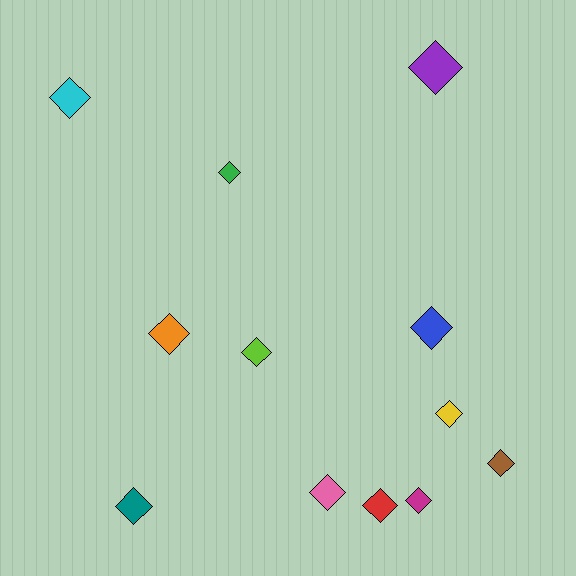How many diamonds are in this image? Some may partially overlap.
There are 12 diamonds.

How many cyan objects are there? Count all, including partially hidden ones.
There is 1 cyan object.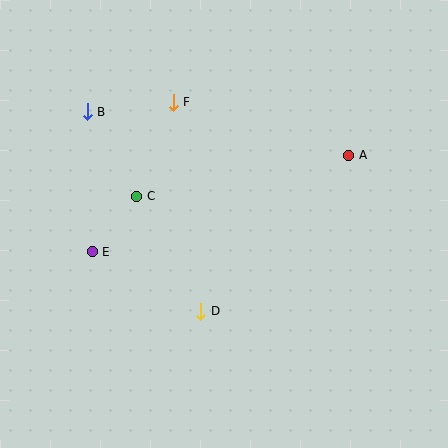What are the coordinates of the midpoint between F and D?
The midpoint between F and D is at (187, 207).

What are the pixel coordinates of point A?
Point A is at (349, 155).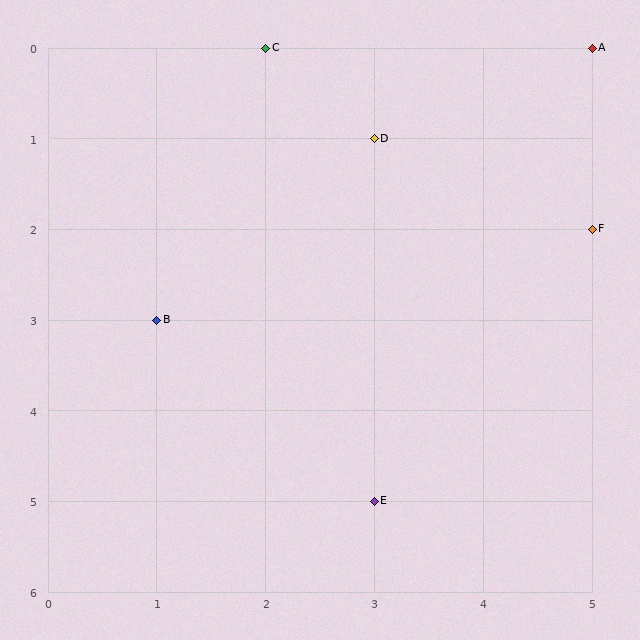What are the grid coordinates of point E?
Point E is at grid coordinates (3, 5).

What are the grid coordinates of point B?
Point B is at grid coordinates (1, 3).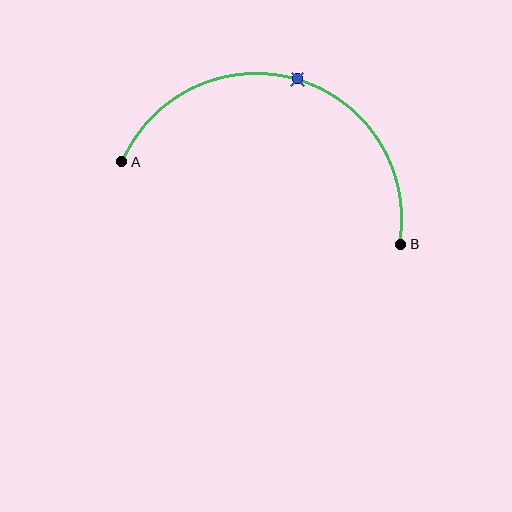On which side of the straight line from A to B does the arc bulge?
The arc bulges above the straight line connecting A and B.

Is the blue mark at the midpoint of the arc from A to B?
Yes. The blue mark lies on the arc at equal arc-length from both A and B — it is the arc midpoint.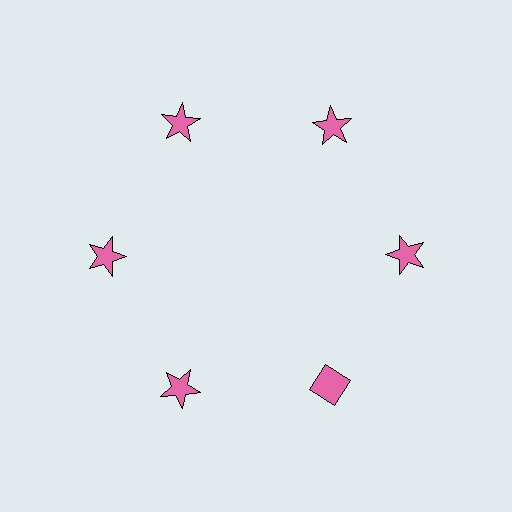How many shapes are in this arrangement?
There are 6 shapes arranged in a ring pattern.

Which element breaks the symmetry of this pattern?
The pink diamond at roughly the 5 o'clock position breaks the symmetry. All other shapes are pink stars.